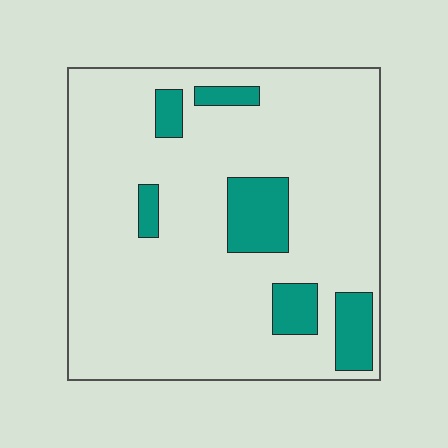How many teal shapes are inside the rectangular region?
6.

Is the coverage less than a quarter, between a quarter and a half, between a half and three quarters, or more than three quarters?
Less than a quarter.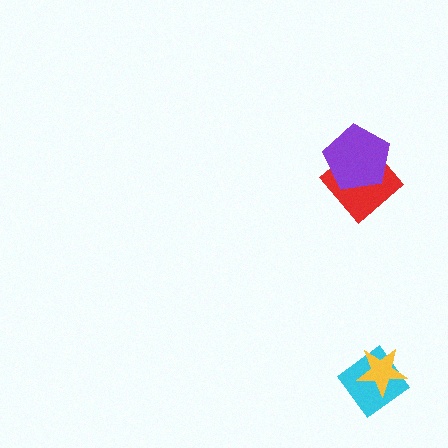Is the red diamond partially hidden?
Yes, it is partially covered by another shape.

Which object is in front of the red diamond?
The purple pentagon is in front of the red diamond.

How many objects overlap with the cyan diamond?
1 object overlaps with the cyan diamond.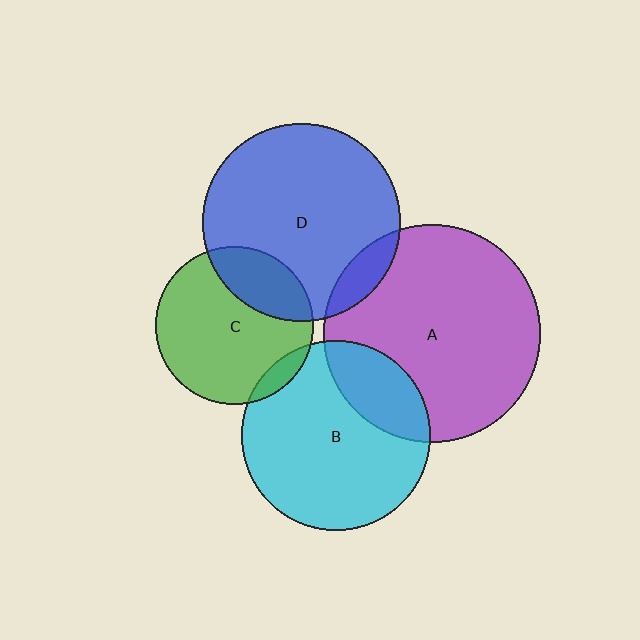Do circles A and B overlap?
Yes.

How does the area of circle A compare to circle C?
Approximately 1.9 times.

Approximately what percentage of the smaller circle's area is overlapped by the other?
Approximately 25%.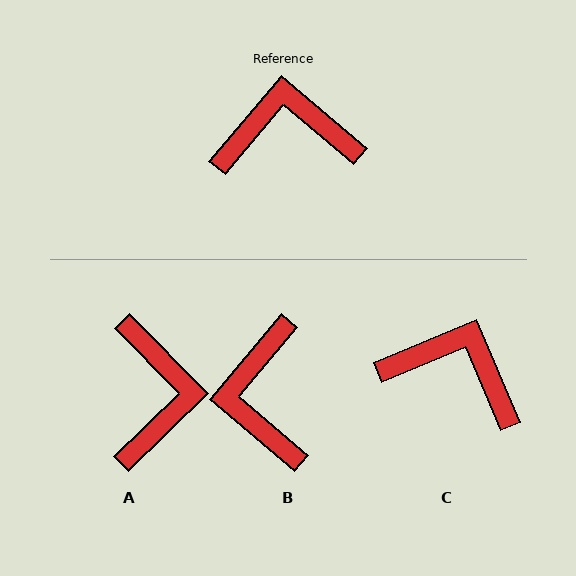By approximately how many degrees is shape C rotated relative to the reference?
Approximately 27 degrees clockwise.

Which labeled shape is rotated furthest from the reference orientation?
A, about 95 degrees away.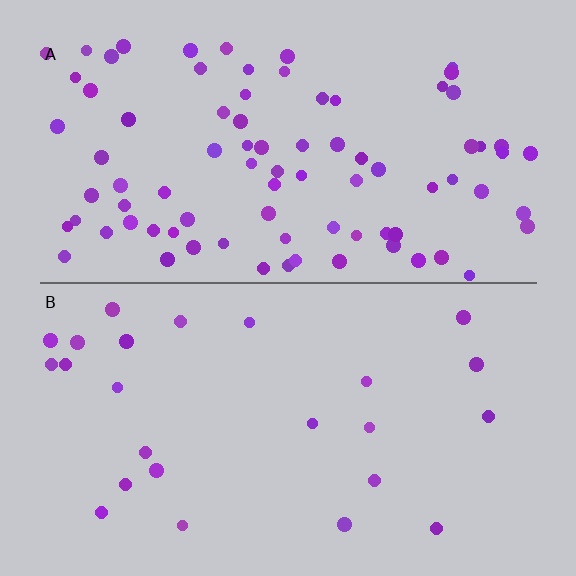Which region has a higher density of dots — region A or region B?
A (the top).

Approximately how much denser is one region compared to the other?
Approximately 3.4× — region A over region B.